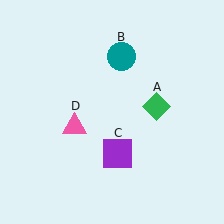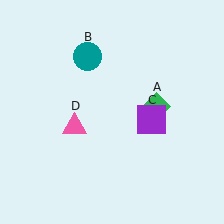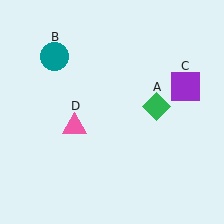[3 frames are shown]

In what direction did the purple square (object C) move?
The purple square (object C) moved up and to the right.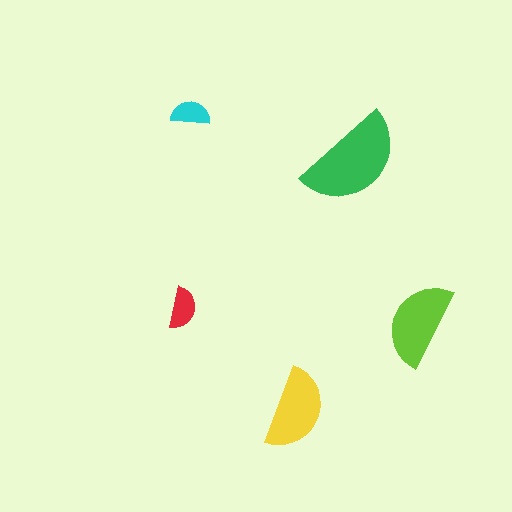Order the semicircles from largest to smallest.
the green one, the lime one, the yellow one, the red one, the cyan one.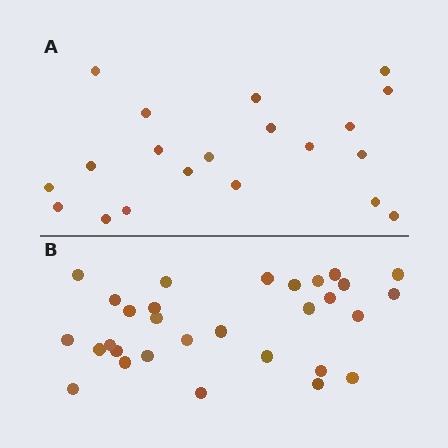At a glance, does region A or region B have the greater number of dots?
Region B (the bottom region) has more dots.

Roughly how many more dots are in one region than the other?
Region B has roughly 10 or so more dots than region A.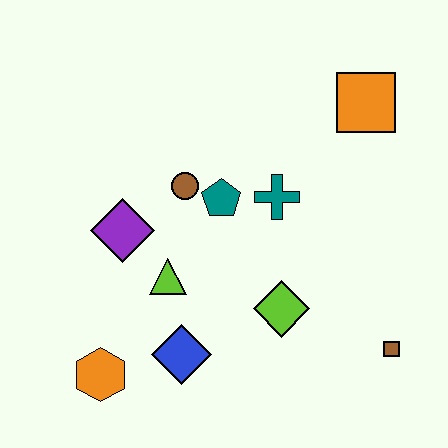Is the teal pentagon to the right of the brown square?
No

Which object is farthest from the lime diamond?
The orange square is farthest from the lime diamond.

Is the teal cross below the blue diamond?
No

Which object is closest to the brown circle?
The teal pentagon is closest to the brown circle.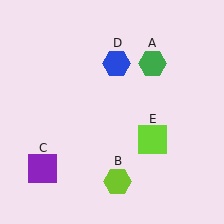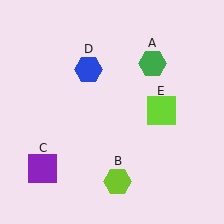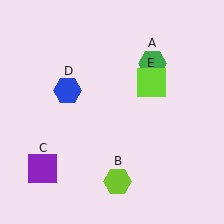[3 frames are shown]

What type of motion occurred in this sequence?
The blue hexagon (object D), lime square (object E) rotated counterclockwise around the center of the scene.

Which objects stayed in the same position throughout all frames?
Green hexagon (object A) and lime hexagon (object B) and purple square (object C) remained stationary.